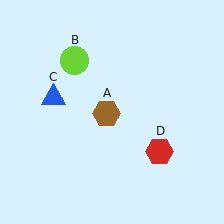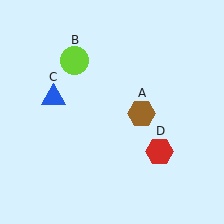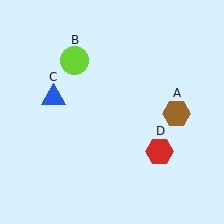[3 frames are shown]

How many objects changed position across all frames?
1 object changed position: brown hexagon (object A).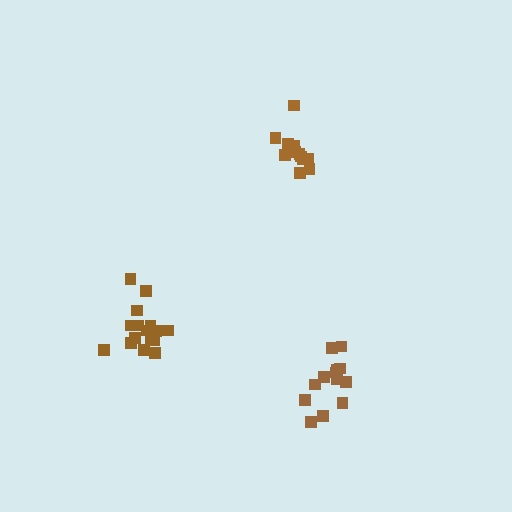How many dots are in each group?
Group 1: 16 dots, Group 2: 13 dots, Group 3: 13 dots (42 total).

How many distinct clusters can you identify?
There are 3 distinct clusters.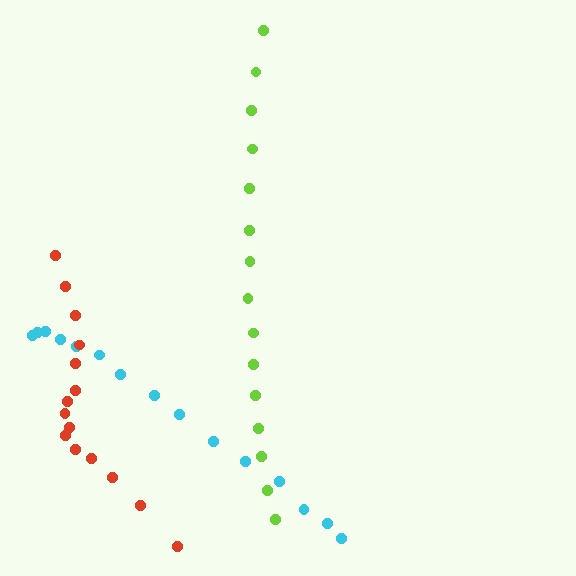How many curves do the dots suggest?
There are 3 distinct paths.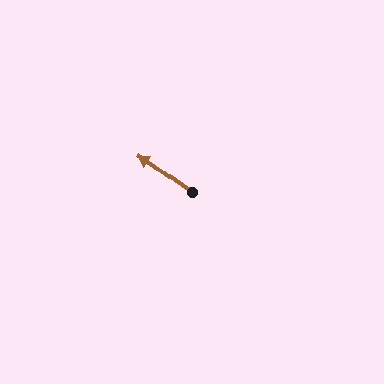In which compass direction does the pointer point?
Northwest.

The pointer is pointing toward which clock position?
Roughly 10 o'clock.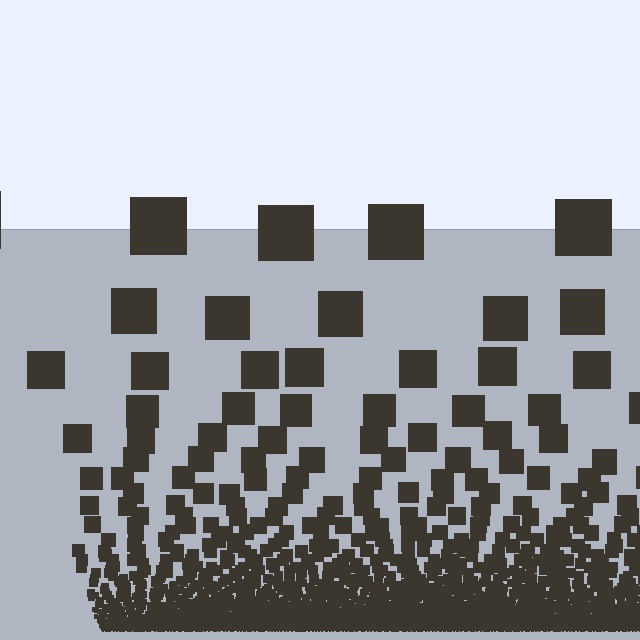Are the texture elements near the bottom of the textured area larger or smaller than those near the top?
Smaller. The gradient is inverted — elements near the bottom are smaller and denser.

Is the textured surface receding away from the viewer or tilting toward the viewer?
The surface appears to tilt toward the viewer. Texture elements get larger and sparser toward the top.